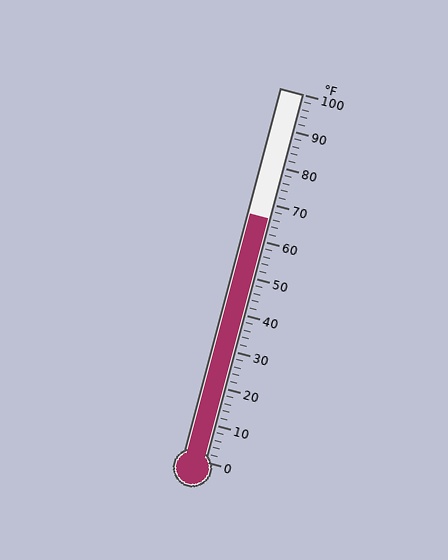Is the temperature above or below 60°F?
The temperature is above 60°F.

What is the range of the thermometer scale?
The thermometer scale ranges from 0°F to 100°F.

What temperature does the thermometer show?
The thermometer shows approximately 66°F.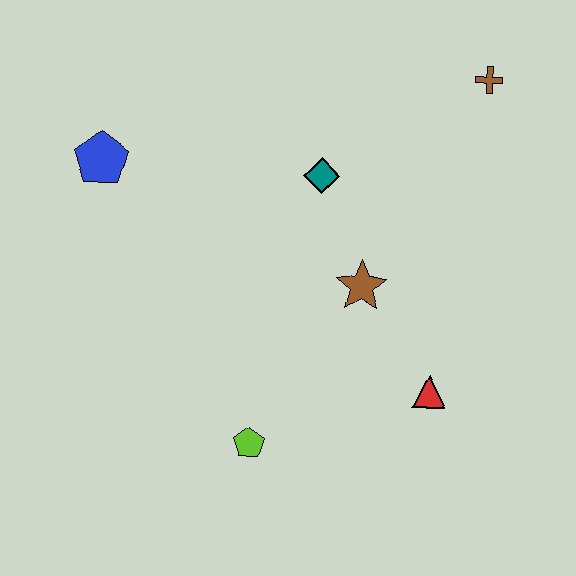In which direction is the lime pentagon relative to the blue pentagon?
The lime pentagon is below the blue pentagon.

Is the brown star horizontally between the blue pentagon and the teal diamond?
No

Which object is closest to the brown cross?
The teal diamond is closest to the brown cross.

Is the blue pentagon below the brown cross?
Yes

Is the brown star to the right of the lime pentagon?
Yes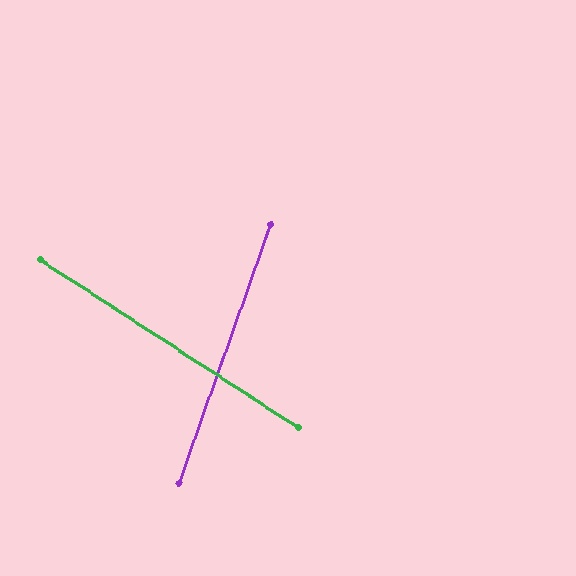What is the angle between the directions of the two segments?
Approximately 77 degrees.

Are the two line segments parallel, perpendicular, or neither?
Neither parallel nor perpendicular — they differ by about 77°.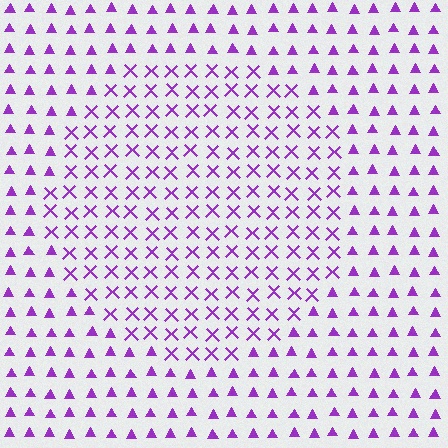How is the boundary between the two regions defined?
The boundary is defined by a change in element shape: X marks inside vs. triangles outside. All elements share the same color and spacing.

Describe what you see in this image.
The image is filled with small purple elements arranged in a uniform grid. A circle-shaped region contains X marks, while the surrounding area contains triangles. The boundary is defined purely by the change in element shape.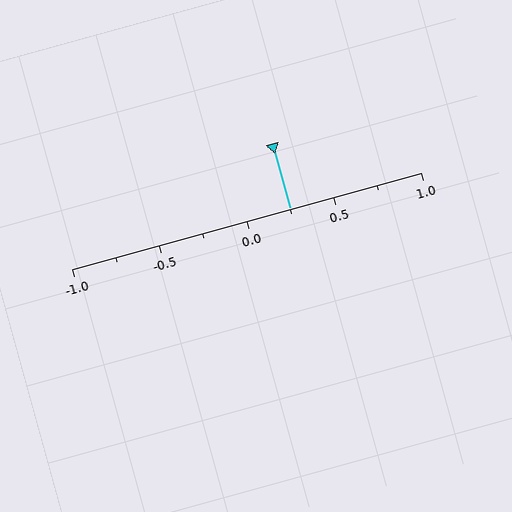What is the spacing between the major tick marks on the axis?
The major ticks are spaced 0.5 apart.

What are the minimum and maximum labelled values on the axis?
The axis runs from -1.0 to 1.0.